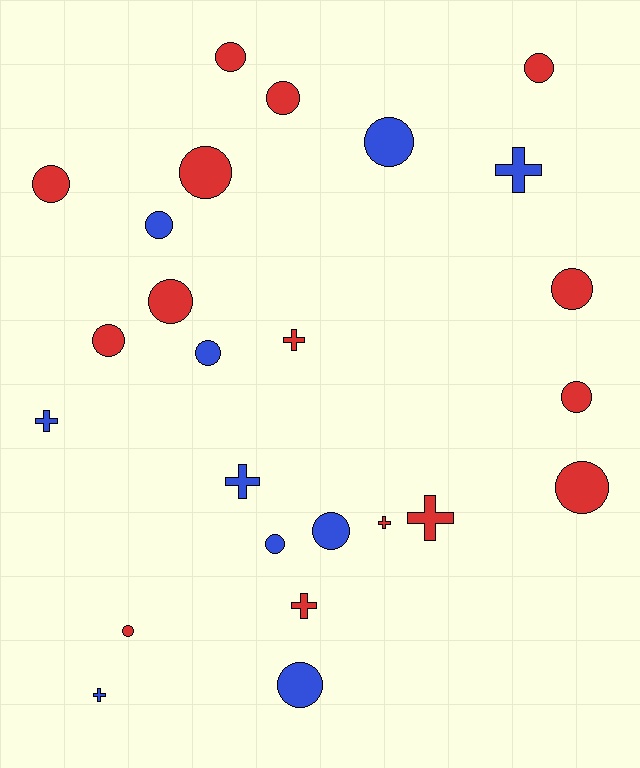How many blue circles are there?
There are 6 blue circles.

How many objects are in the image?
There are 25 objects.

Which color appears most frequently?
Red, with 15 objects.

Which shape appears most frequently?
Circle, with 17 objects.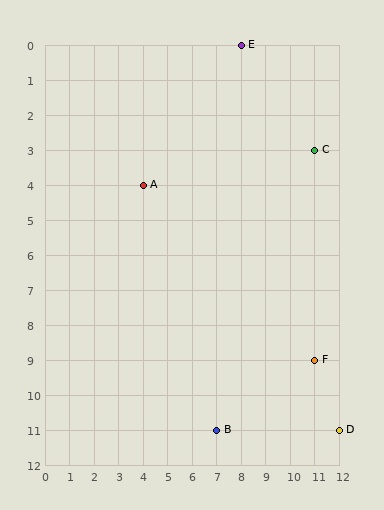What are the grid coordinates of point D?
Point D is at grid coordinates (12, 11).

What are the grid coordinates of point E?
Point E is at grid coordinates (8, 0).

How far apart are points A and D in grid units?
Points A and D are 8 columns and 7 rows apart (about 10.6 grid units diagonally).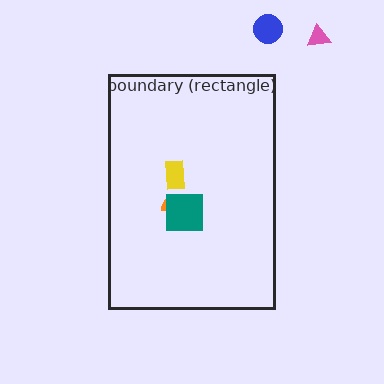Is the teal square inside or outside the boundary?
Inside.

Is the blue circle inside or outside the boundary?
Outside.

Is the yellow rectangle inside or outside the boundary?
Inside.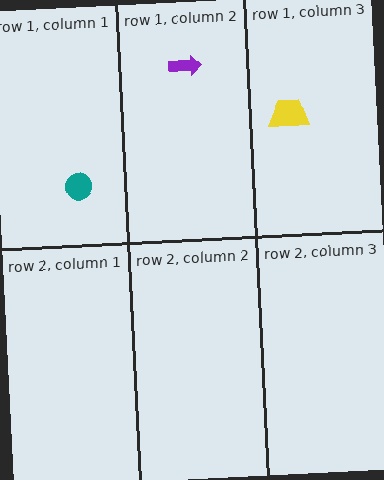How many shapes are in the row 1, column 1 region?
1.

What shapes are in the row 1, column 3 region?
The yellow trapezoid.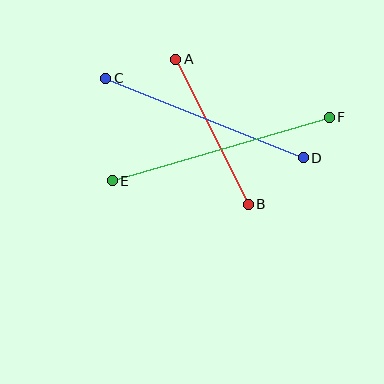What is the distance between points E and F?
The distance is approximately 226 pixels.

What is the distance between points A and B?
The distance is approximately 162 pixels.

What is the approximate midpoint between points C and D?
The midpoint is at approximately (204, 118) pixels.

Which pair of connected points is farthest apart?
Points E and F are farthest apart.